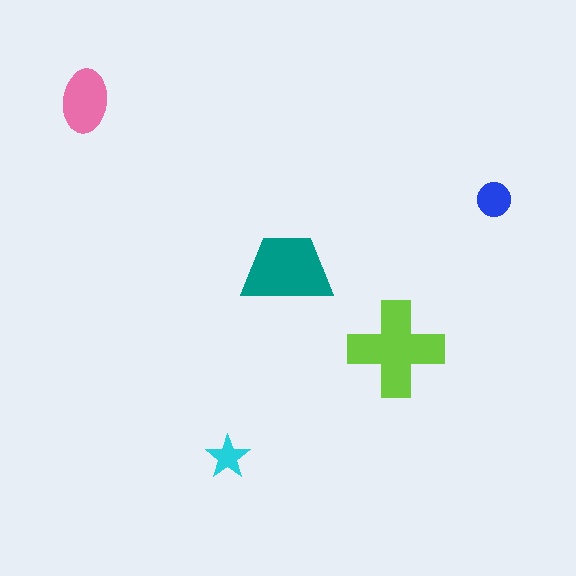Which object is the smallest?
The cyan star.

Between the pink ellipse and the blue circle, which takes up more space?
The pink ellipse.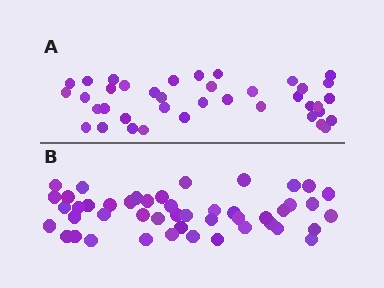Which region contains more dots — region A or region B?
Region B (the bottom region) has more dots.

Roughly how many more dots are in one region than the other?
Region B has roughly 8 or so more dots than region A.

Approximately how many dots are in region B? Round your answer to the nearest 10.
About 50 dots. (The exact count is 47, which rounds to 50.)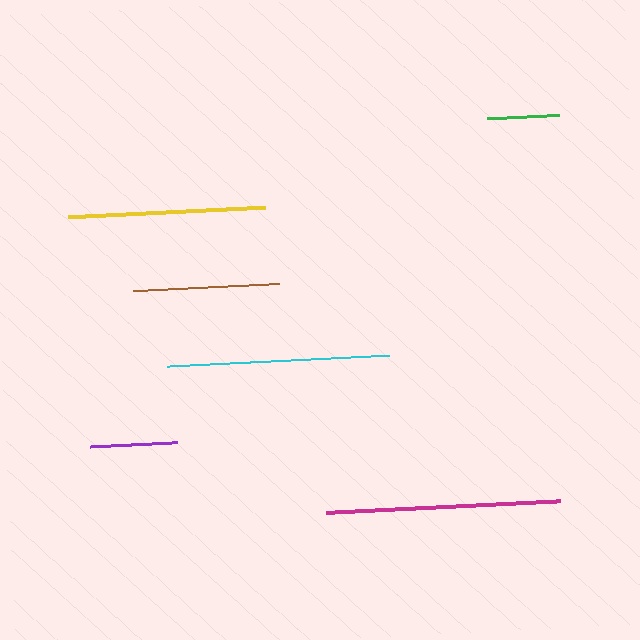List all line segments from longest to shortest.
From longest to shortest: magenta, cyan, yellow, brown, purple, green.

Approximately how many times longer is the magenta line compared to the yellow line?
The magenta line is approximately 1.2 times the length of the yellow line.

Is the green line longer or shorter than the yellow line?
The yellow line is longer than the green line.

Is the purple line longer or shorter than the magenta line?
The magenta line is longer than the purple line.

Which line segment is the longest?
The magenta line is the longest at approximately 235 pixels.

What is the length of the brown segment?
The brown segment is approximately 146 pixels long.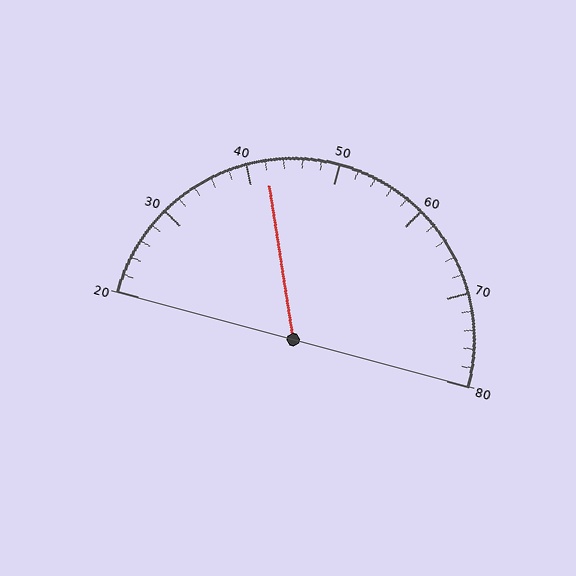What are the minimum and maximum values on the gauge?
The gauge ranges from 20 to 80.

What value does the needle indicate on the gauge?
The needle indicates approximately 42.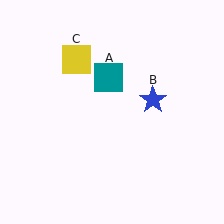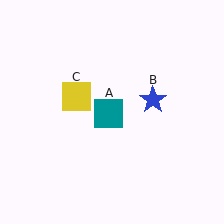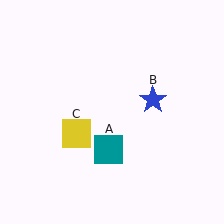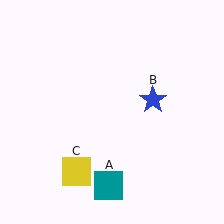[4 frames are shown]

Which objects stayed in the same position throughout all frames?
Blue star (object B) remained stationary.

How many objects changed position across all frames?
2 objects changed position: teal square (object A), yellow square (object C).